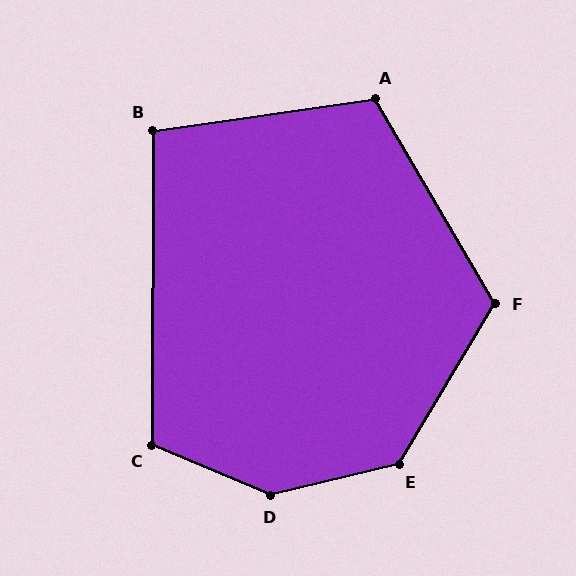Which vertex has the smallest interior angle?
B, at approximately 98 degrees.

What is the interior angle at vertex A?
Approximately 112 degrees (obtuse).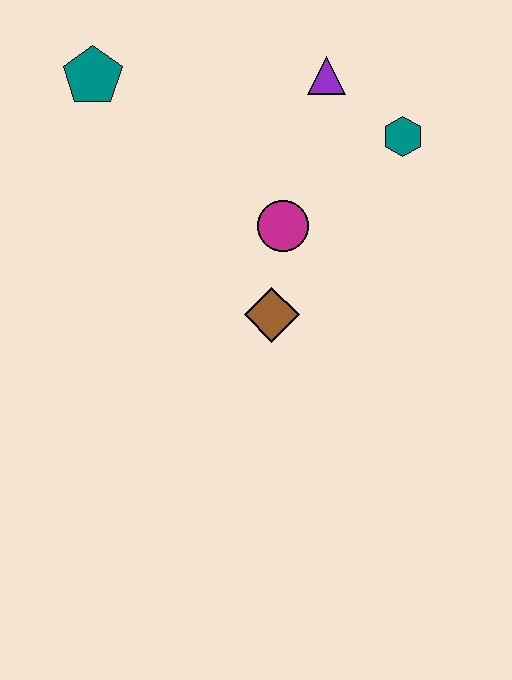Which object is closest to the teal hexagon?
The purple triangle is closest to the teal hexagon.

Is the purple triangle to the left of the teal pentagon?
No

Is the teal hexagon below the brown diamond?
No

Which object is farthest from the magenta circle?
The teal pentagon is farthest from the magenta circle.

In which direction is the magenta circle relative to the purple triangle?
The magenta circle is below the purple triangle.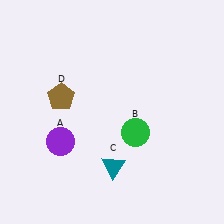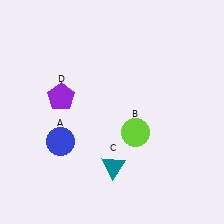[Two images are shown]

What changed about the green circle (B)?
In Image 1, B is green. In Image 2, it changed to lime.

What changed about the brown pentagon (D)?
In Image 1, D is brown. In Image 2, it changed to purple.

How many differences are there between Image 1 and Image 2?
There are 3 differences between the two images.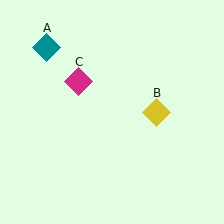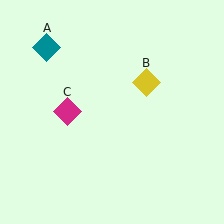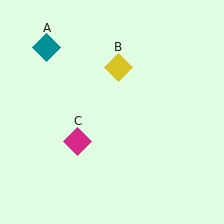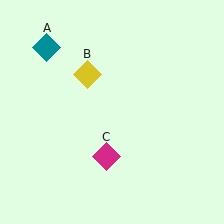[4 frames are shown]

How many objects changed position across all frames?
2 objects changed position: yellow diamond (object B), magenta diamond (object C).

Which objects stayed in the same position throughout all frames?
Teal diamond (object A) remained stationary.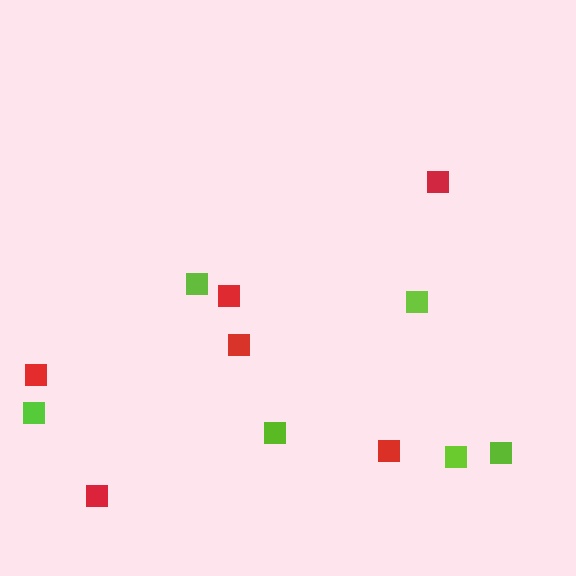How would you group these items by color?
There are 2 groups: one group of red squares (6) and one group of lime squares (6).